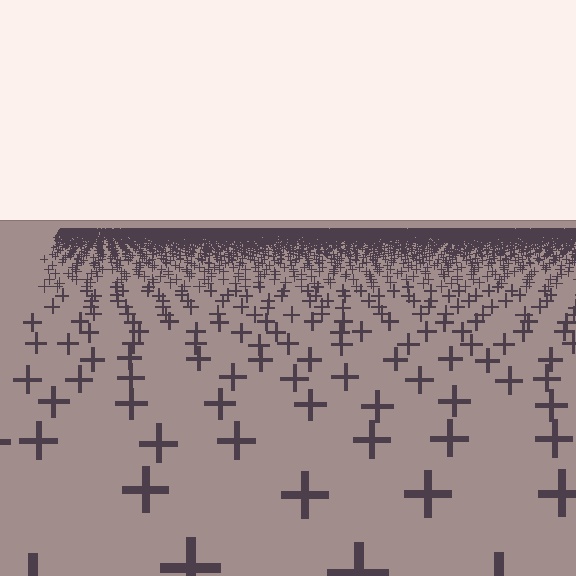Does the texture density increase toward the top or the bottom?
Density increases toward the top.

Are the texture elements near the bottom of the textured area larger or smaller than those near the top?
Larger. Near the bottom, elements are closer to the viewer and appear at a bigger on-screen size.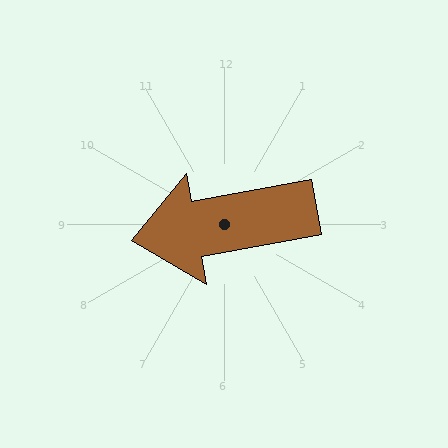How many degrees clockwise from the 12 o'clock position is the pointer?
Approximately 260 degrees.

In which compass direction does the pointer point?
West.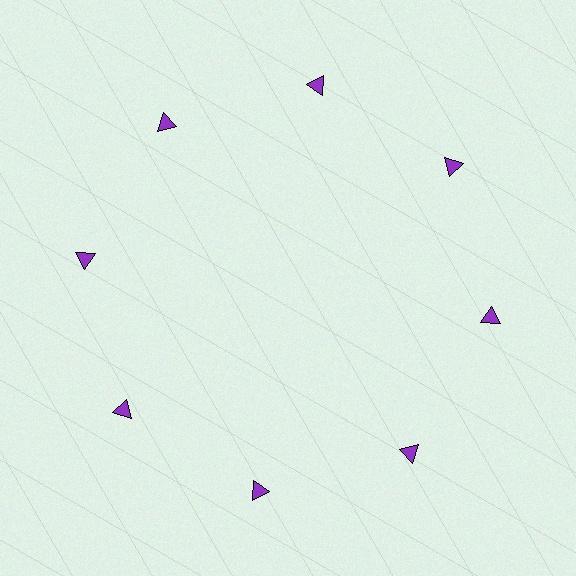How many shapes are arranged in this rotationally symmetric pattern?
There are 8 shapes, arranged in 8 groups of 1.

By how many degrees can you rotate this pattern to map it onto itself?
The pattern maps onto itself every 45 degrees of rotation.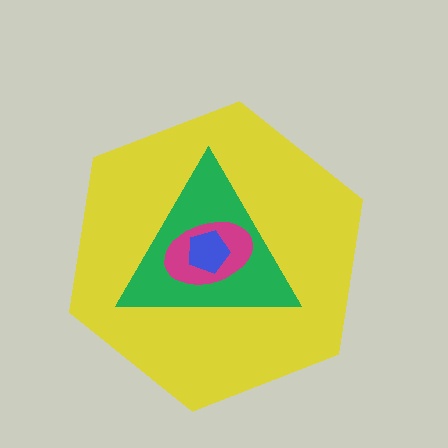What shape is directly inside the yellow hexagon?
The green triangle.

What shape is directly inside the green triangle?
The magenta ellipse.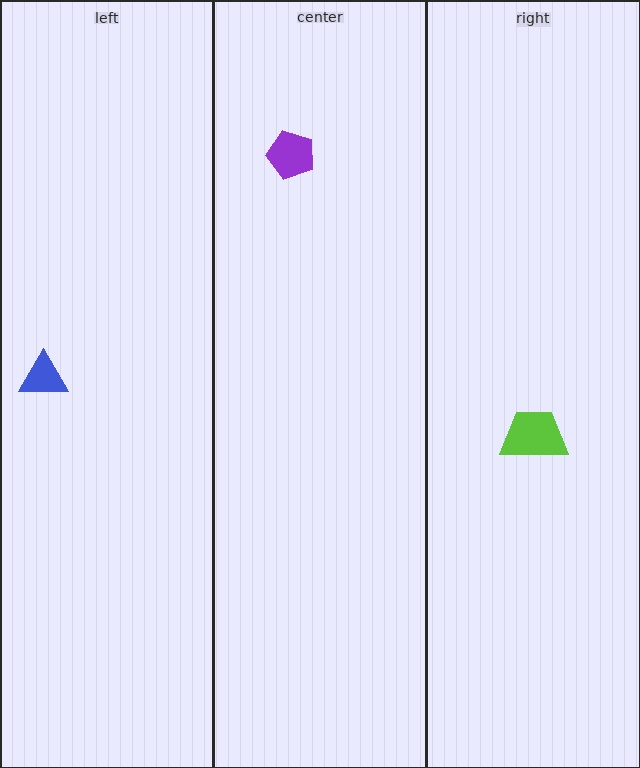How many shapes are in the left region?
1.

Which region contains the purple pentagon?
The center region.